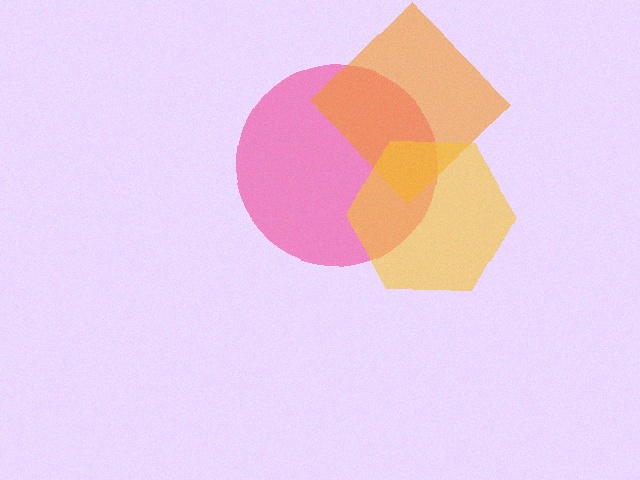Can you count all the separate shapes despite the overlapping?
Yes, there are 3 separate shapes.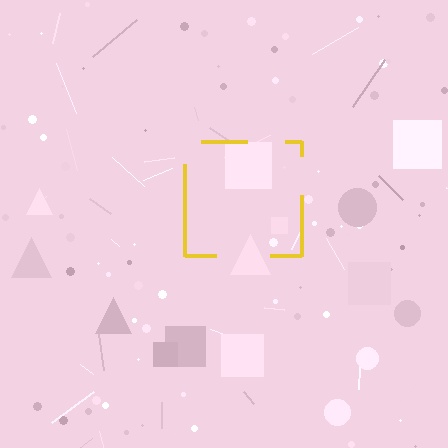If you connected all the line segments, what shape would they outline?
They would outline a square.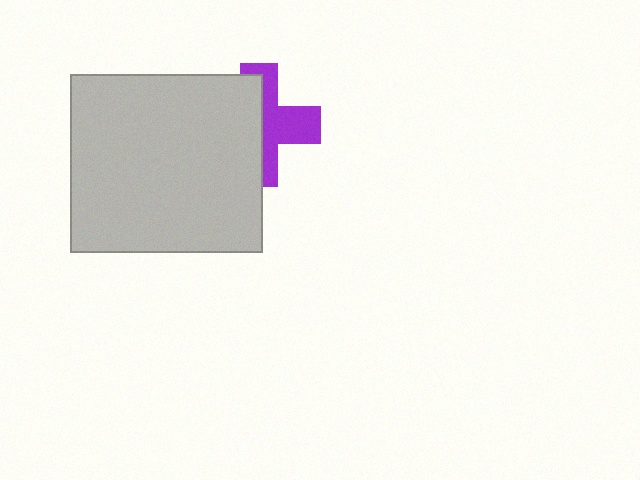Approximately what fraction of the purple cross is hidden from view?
Roughly 54% of the purple cross is hidden behind the light gray rectangle.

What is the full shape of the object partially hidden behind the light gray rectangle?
The partially hidden object is a purple cross.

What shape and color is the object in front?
The object in front is a light gray rectangle.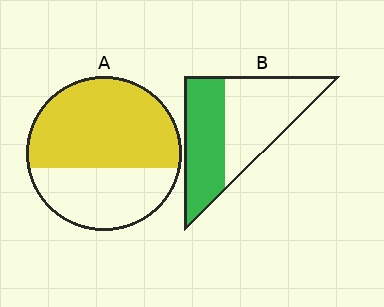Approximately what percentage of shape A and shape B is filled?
A is approximately 60% and B is approximately 45%.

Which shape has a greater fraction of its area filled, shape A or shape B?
Shape A.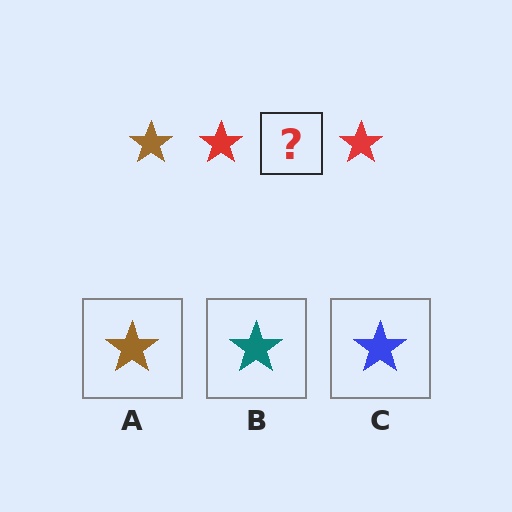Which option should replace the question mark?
Option A.